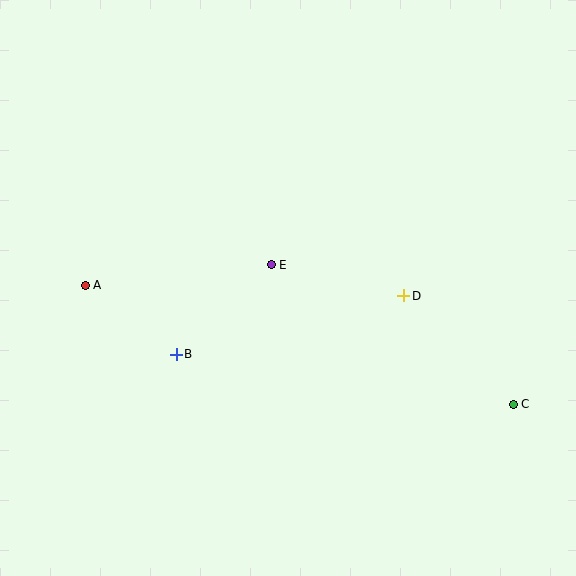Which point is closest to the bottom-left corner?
Point B is closest to the bottom-left corner.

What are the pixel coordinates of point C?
Point C is at (513, 404).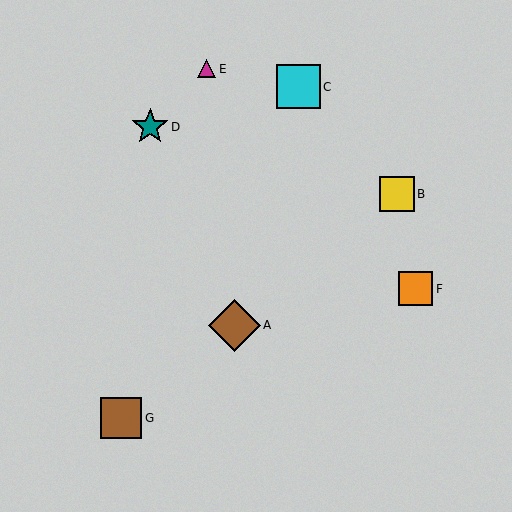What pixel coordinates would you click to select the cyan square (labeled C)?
Click at (299, 87) to select the cyan square C.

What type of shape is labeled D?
Shape D is a teal star.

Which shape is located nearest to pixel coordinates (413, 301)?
The orange square (labeled F) at (415, 289) is nearest to that location.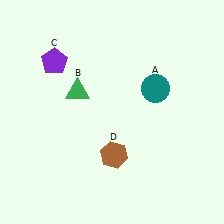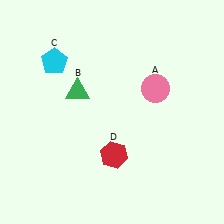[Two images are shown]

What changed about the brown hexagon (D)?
In Image 1, D is brown. In Image 2, it changed to red.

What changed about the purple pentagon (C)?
In Image 1, C is purple. In Image 2, it changed to cyan.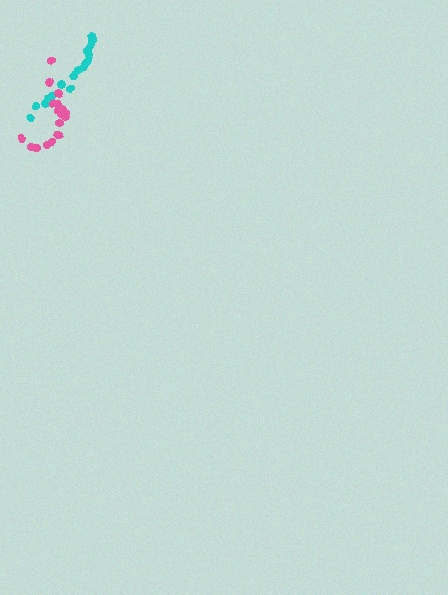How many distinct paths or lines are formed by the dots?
There are 2 distinct paths.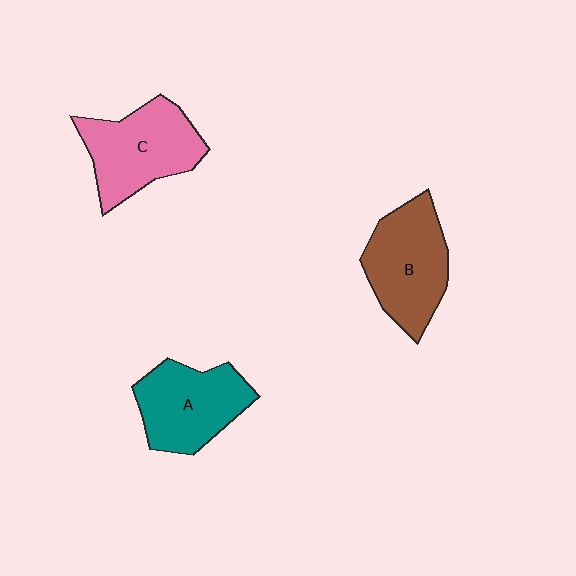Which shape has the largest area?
Shape C (pink).